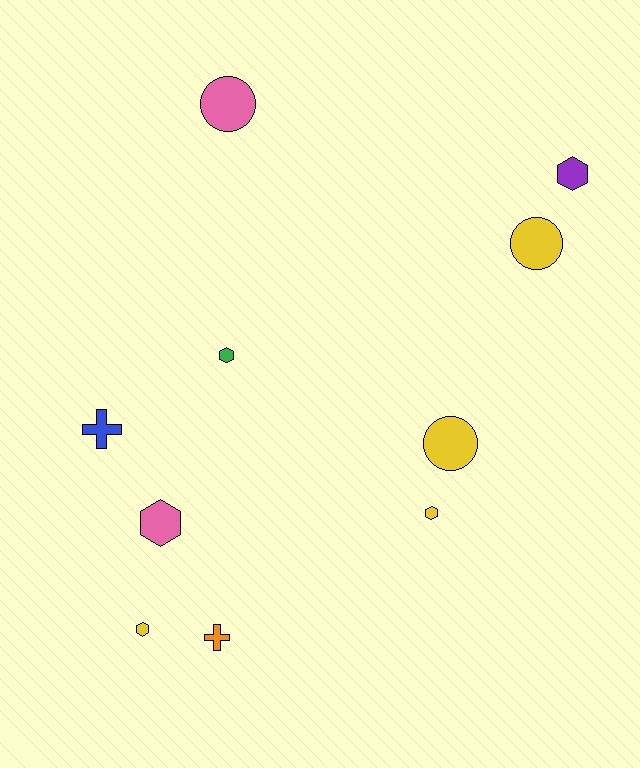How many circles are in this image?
There are 3 circles.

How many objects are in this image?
There are 10 objects.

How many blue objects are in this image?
There is 1 blue object.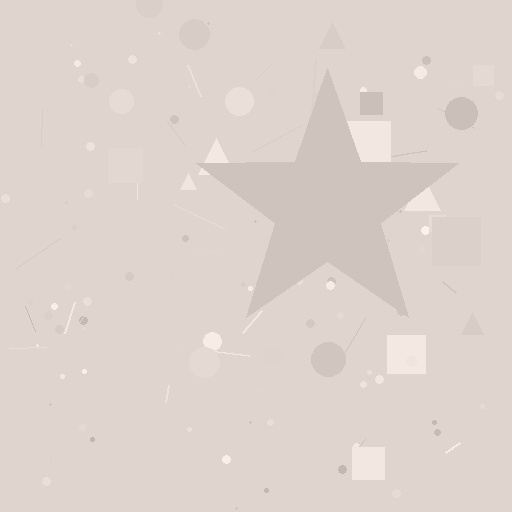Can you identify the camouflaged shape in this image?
The camouflaged shape is a star.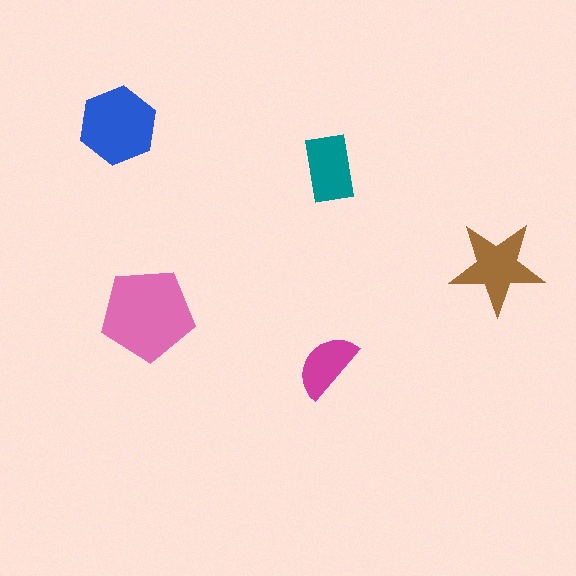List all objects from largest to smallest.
The pink pentagon, the blue hexagon, the brown star, the teal rectangle, the magenta semicircle.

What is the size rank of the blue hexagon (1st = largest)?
2nd.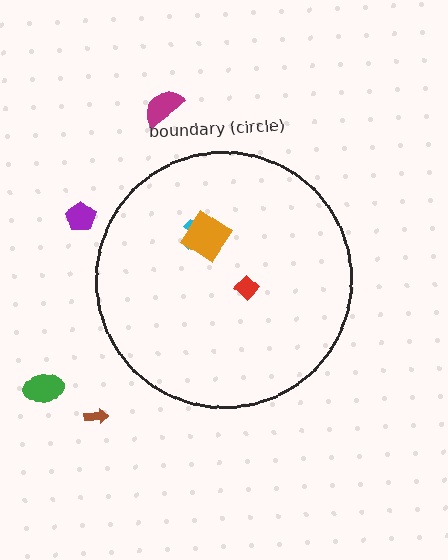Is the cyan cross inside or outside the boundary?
Inside.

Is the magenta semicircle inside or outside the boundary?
Outside.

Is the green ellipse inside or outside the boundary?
Outside.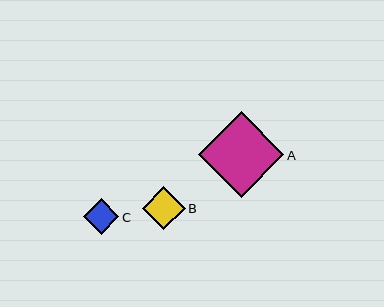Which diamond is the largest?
Diamond A is the largest with a size of approximately 85 pixels.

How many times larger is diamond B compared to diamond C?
Diamond B is approximately 1.2 times the size of diamond C.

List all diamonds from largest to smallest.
From largest to smallest: A, B, C.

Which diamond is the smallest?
Diamond C is the smallest with a size of approximately 35 pixels.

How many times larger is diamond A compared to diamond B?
Diamond A is approximately 2.0 times the size of diamond B.